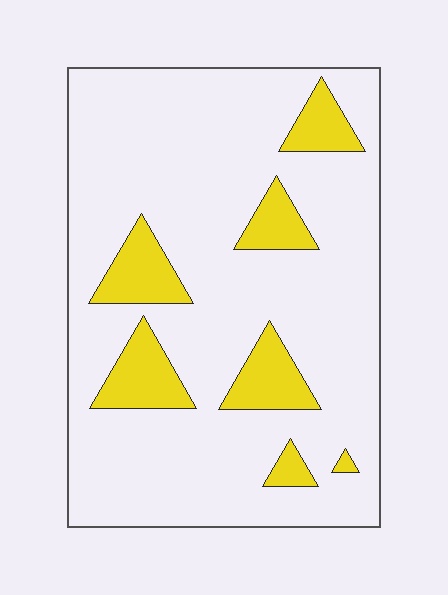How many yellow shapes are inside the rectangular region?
7.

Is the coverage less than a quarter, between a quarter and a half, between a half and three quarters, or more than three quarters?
Less than a quarter.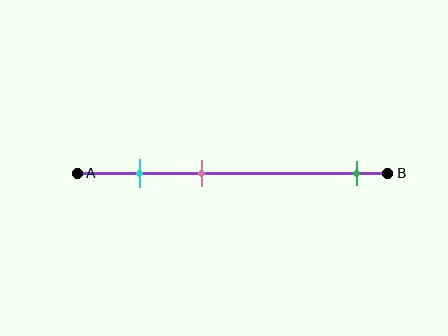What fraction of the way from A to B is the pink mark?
The pink mark is approximately 40% (0.4) of the way from A to B.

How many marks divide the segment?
There are 3 marks dividing the segment.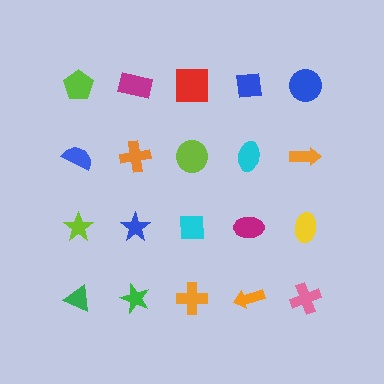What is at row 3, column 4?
A magenta ellipse.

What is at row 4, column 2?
A green star.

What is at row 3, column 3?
A cyan square.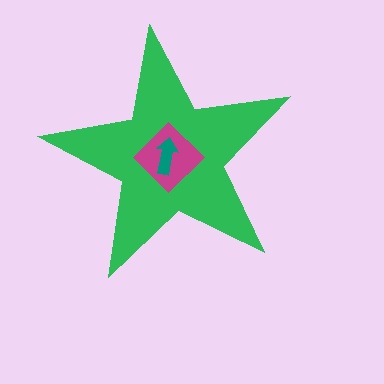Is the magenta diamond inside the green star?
Yes.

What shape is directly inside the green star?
The magenta diamond.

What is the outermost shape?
The green star.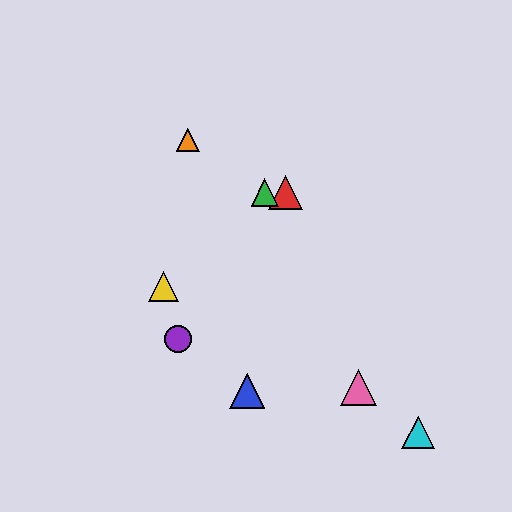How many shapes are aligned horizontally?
2 shapes (the red triangle, the green triangle) are aligned horizontally.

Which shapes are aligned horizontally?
The red triangle, the green triangle are aligned horizontally.